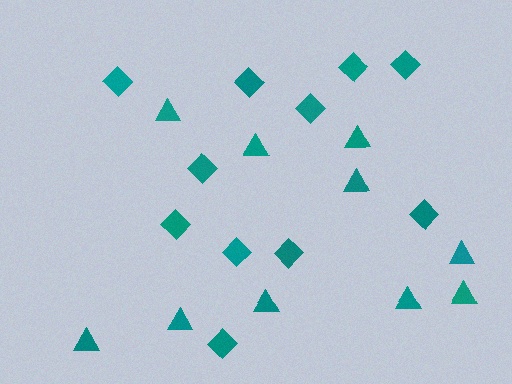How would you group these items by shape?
There are 2 groups: one group of diamonds (11) and one group of triangles (10).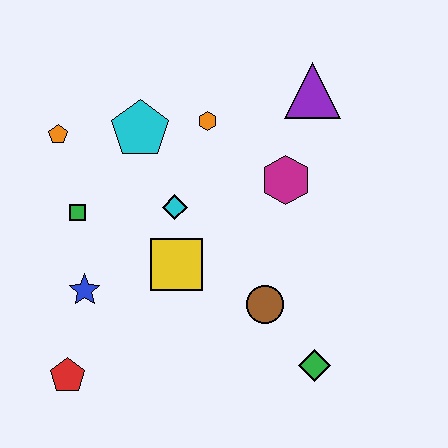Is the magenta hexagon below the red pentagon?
No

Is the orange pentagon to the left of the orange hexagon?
Yes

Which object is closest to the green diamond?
The brown circle is closest to the green diamond.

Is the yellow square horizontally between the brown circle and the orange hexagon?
No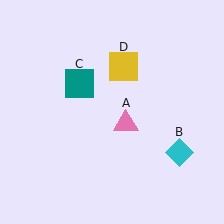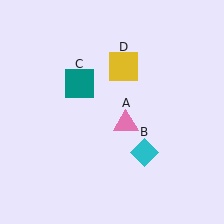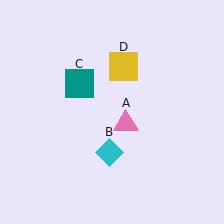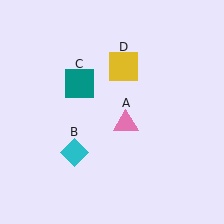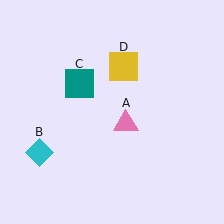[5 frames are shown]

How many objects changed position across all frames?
1 object changed position: cyan diamond (object B).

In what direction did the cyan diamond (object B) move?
The cyan diamond (object B) moved left.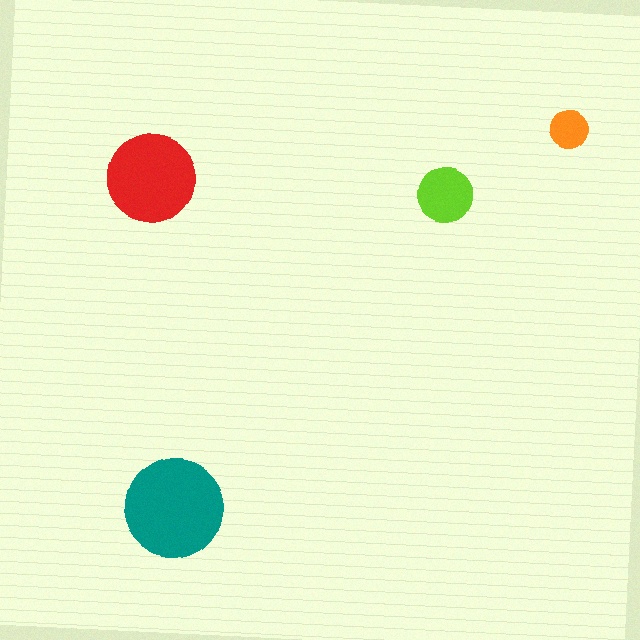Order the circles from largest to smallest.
the teal one, the red one, the lime one, the orange one.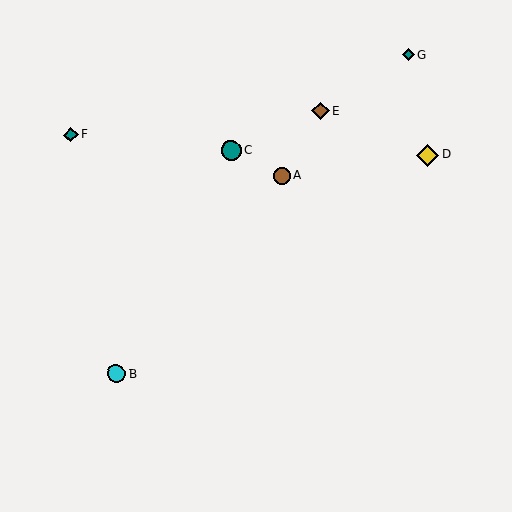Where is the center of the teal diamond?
The center of the teal diamond is at (71, 135).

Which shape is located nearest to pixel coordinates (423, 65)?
The teal diamond (labeled G) at (409, 55) is nearest to that location.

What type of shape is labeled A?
Shape A is a brown circle.